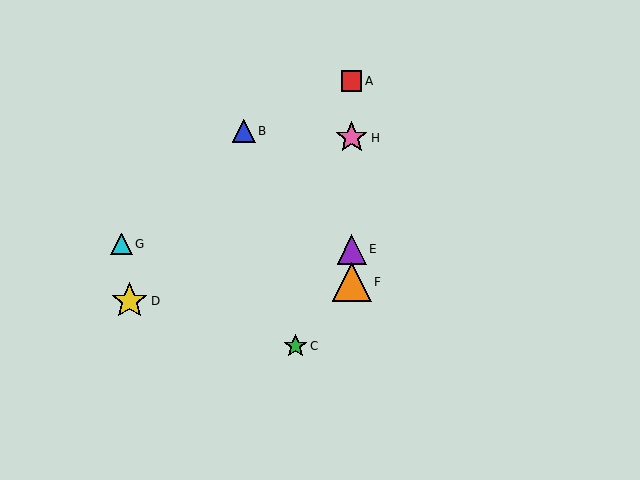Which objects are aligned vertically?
Objects A, E, F, H are aligned vertically.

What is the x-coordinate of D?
Object D is at x≈129.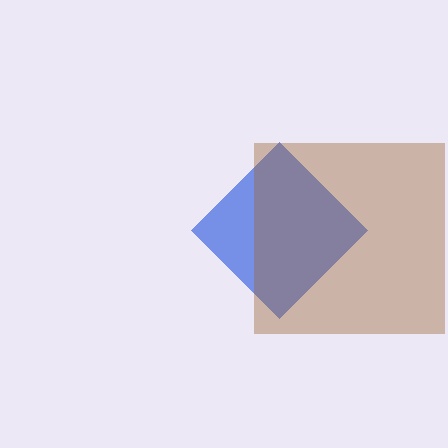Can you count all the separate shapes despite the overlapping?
Yes, there are 2 separate shapes.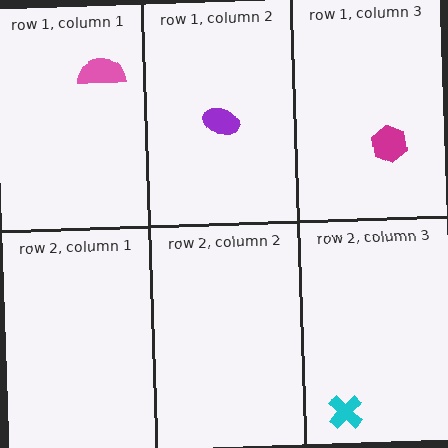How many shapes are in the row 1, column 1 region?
1.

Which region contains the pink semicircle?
The row 1, column 1 region.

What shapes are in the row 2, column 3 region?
The cyan cross.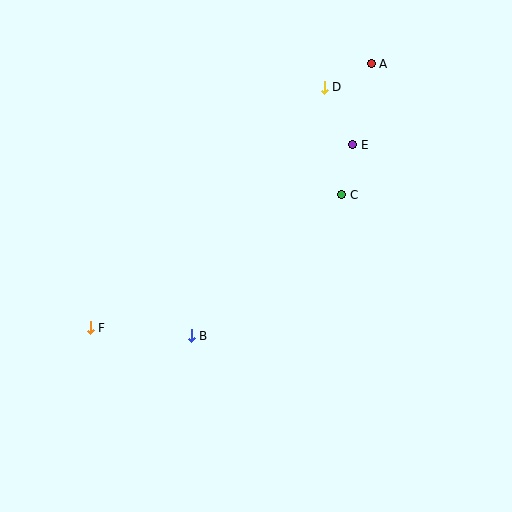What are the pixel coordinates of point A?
Point A is at (371, 64).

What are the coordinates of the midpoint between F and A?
The midpoint between F and A is at (231, 196).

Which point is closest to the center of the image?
Point B at (191, 336) is closest to the center.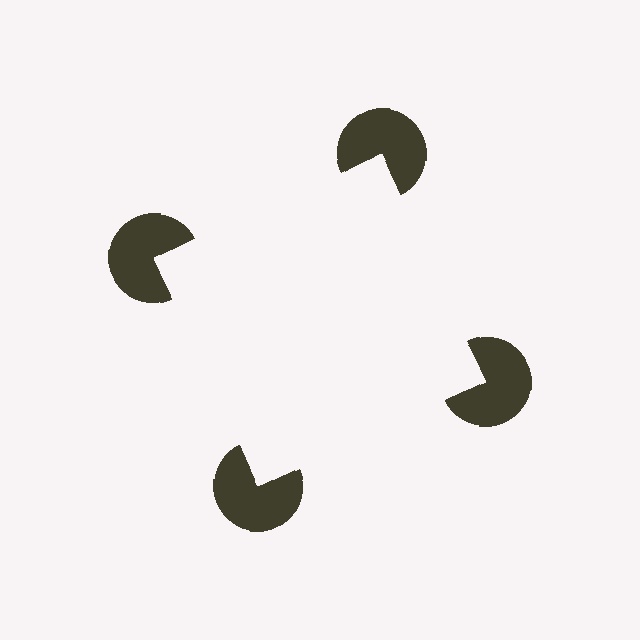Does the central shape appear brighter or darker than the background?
It typically appears slightly brighter than the background, even though no actual brightness change is drawn.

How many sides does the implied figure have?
4 sides.